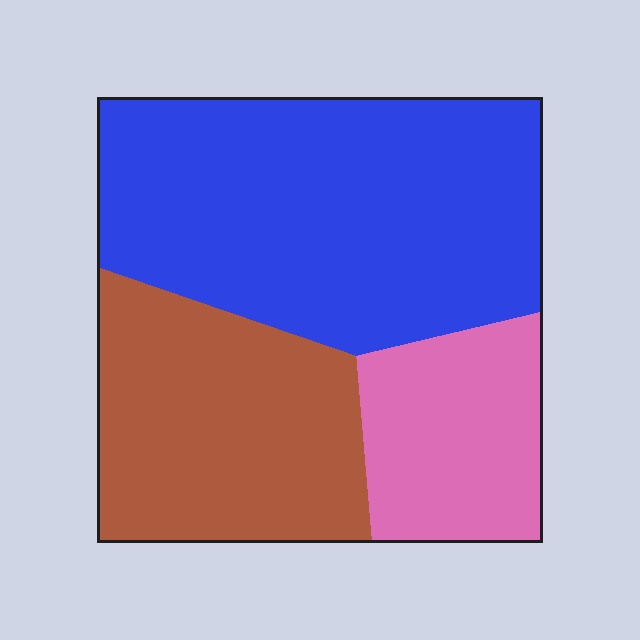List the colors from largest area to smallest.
From largest to smallest: blue, brown, pink.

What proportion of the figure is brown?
Brown takes up about one third (1/3) of the figure.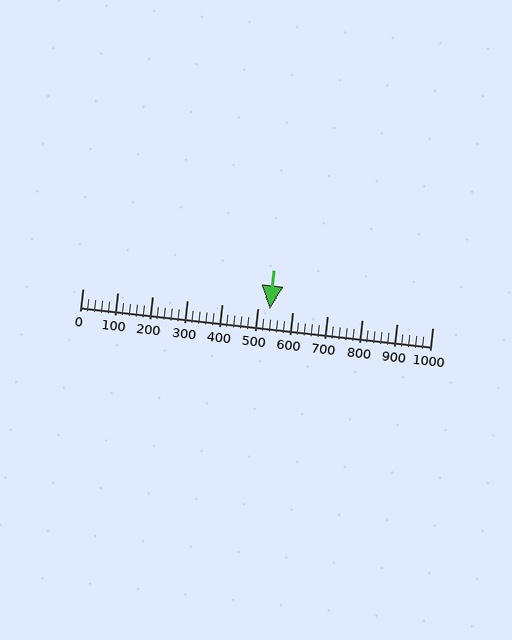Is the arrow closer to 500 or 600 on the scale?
The arrow is closer to 500.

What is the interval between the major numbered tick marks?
The major tick marks are spaced 100 units apart.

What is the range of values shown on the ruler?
The ruler shows values from 0 to 1000.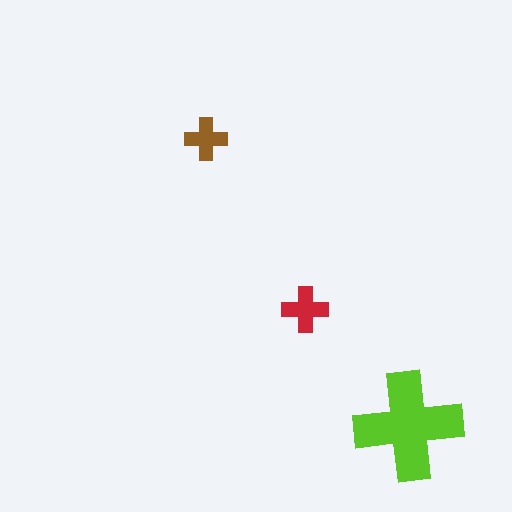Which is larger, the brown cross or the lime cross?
The lime one.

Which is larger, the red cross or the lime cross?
The lime one.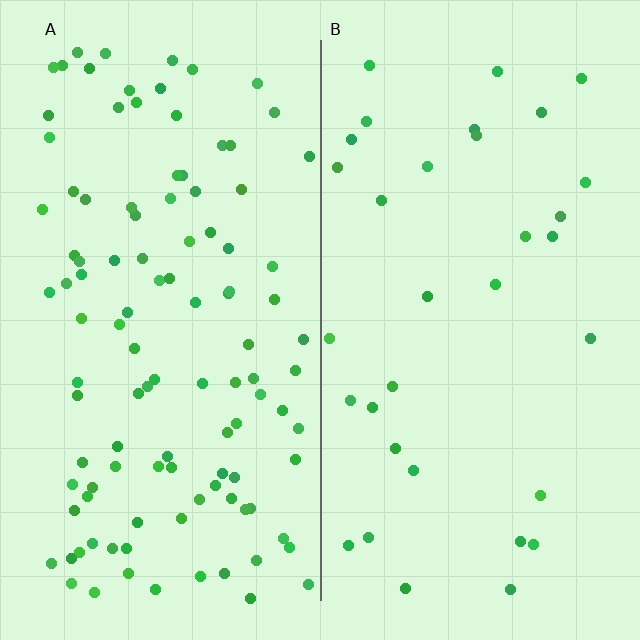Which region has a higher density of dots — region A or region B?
A (the left).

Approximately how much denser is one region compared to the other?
Approximately 3.3× — region A over region B.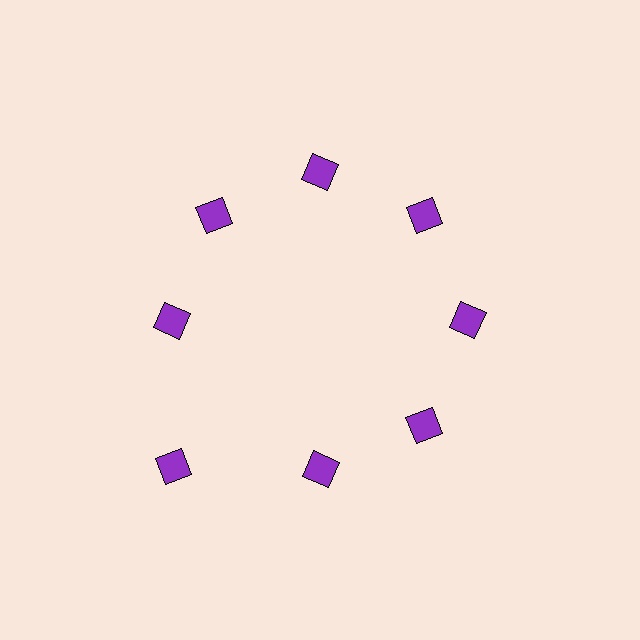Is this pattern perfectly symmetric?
No. The 8 purple squares are arranged in a ring, but one element near the 8 o'clock position is pushed outward from the center, breaking the 8-fold rotational symmetry.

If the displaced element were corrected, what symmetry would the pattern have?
It would have 8-fold rotational symmetry — the pattern would map onto itself every 45 degrees.